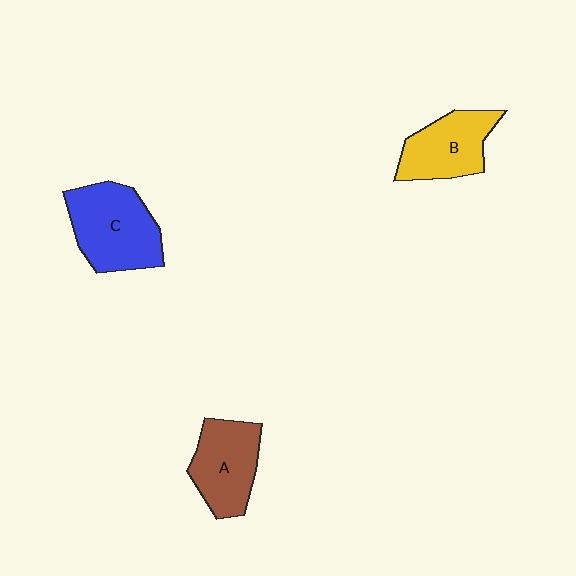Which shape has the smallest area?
Shape B (yellow).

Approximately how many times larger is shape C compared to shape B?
Approximately 1.3 times.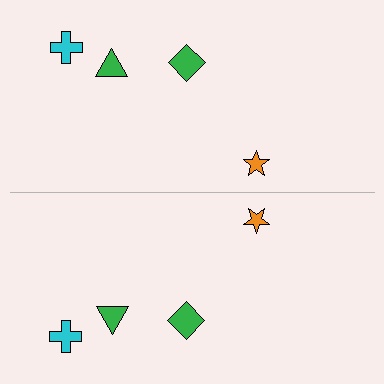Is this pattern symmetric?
Yes, this pattern has bilateral (reflection) symmetry.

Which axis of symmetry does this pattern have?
The pattern has a horizontal axis of symmetry running through the center of the image.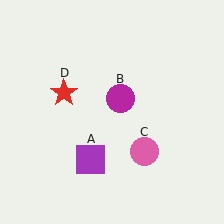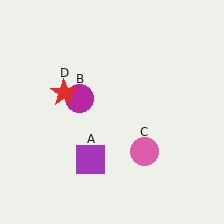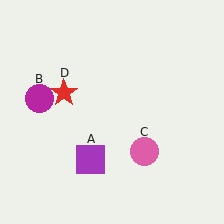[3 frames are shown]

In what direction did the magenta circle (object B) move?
The magenta circle (object B) moved left.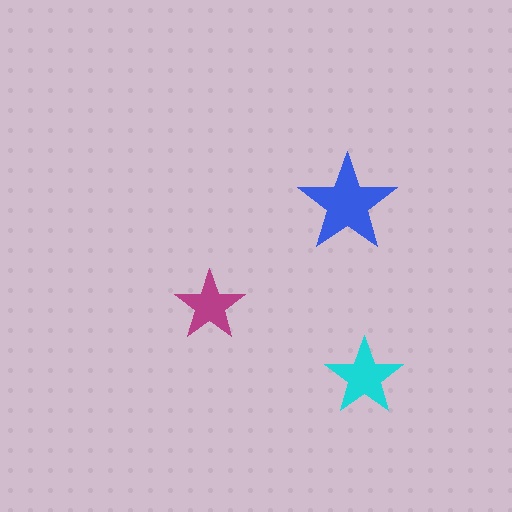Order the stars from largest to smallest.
the blue one, the cyan one, the magenta one.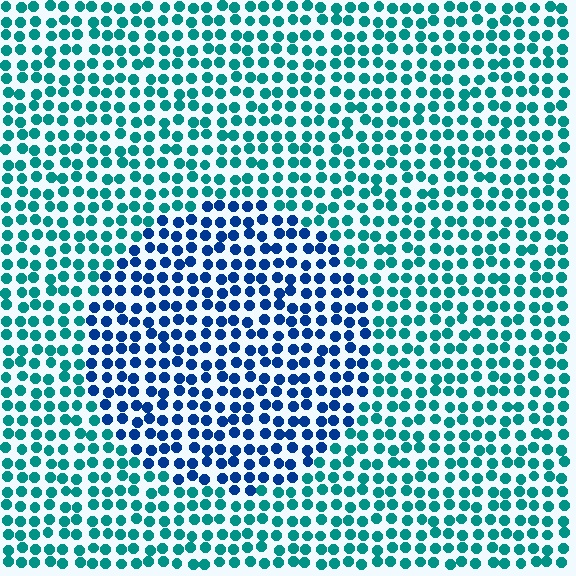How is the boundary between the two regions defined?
The boundary is defined purely by a slight shift in hue (about 43 degrees). Spacing, size, and orientation are identical on both sides.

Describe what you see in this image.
The image is filled with small teal elements in a uniform arrangement. A circle-shaped region is visible where the elements are tinted to a slightly different hue, forming a subtle color boundary.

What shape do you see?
I see a circle.